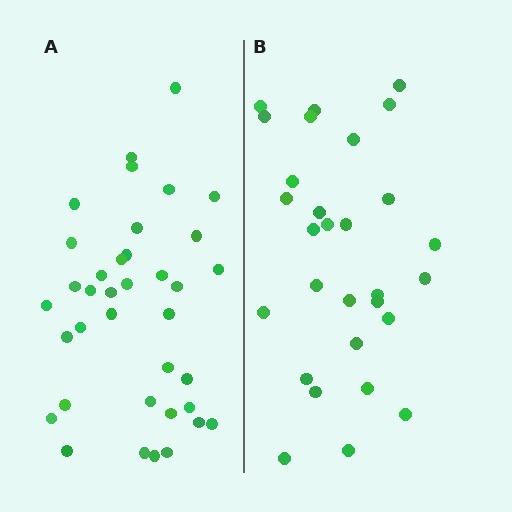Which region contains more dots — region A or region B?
Region A (the left region) has more dots.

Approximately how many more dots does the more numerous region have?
Region A has roughly 8 or so more dots than region B.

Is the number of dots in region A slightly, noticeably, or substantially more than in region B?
Region A has noticeably more, but not dramatically so. The ratio is roughly 1.3 to 1.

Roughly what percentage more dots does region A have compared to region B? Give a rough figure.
About 30% more.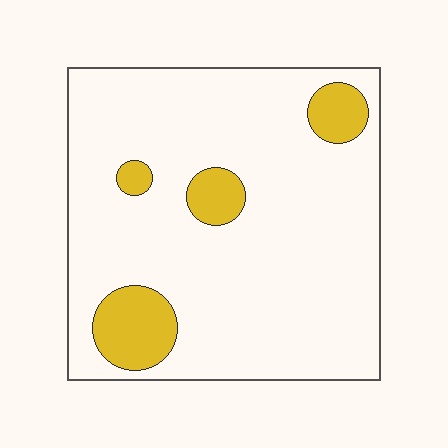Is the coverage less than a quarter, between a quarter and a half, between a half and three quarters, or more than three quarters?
Less than a quarter.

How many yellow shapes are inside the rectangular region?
4.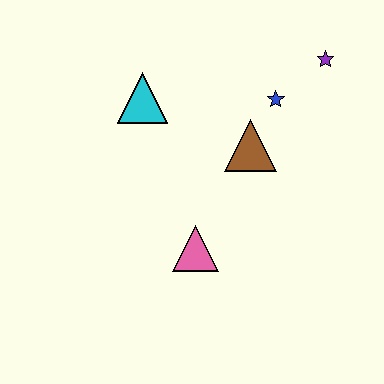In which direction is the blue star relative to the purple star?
The blue star is to the left of the purple star.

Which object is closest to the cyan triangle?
The brown triangle is closest to the cyan triangle.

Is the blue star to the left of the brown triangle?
No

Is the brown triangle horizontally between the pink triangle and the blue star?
Yes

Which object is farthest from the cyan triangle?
The purple star is farthest from the cyan triangle.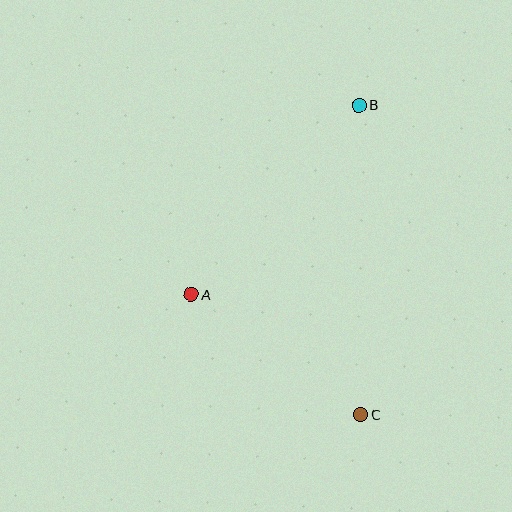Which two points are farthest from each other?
Points B and C are farthest from each other.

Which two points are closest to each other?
Points A and C are closest to each other.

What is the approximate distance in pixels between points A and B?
The distance between A and B is approximately 253 pixels.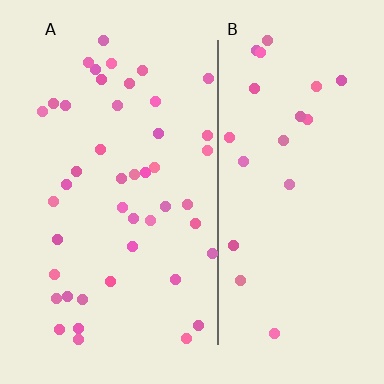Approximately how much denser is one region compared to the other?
Approximately 2.1× — region A over region B.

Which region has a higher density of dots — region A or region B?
A (the left).